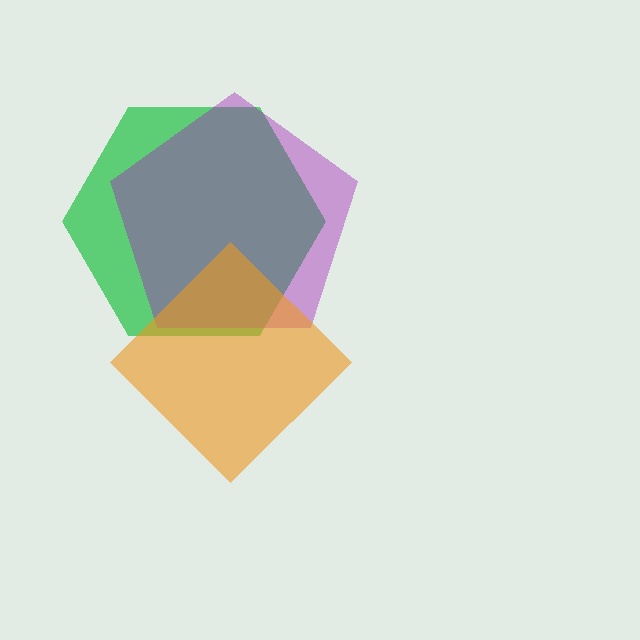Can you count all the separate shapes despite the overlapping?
Yes, there are 3 separate shapes.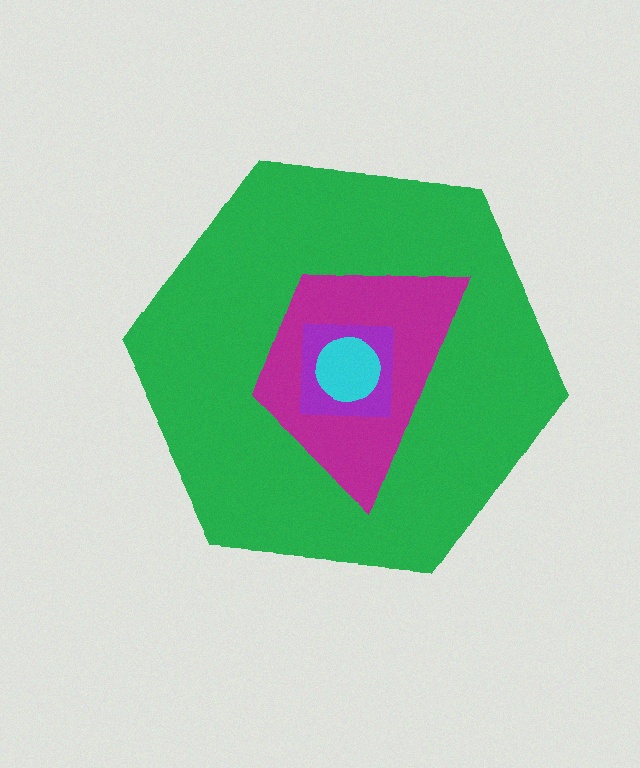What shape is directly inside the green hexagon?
The magenta trapezoid.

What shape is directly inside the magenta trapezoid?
The purple square.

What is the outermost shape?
The green hexagon.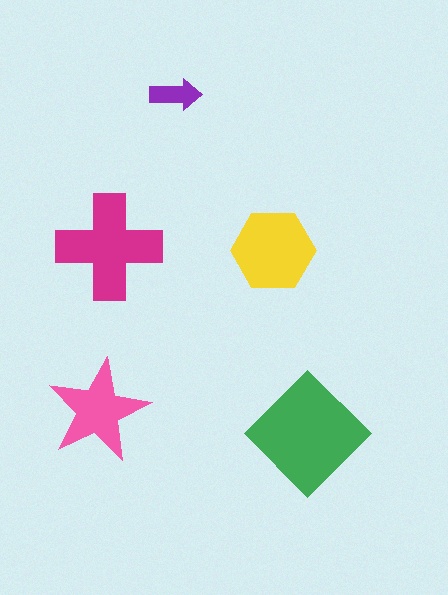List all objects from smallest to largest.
The purple arrow, the pink star, the yellow hexagon, the magenta cross, the green diamond.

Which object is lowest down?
The green diamond is bottommost.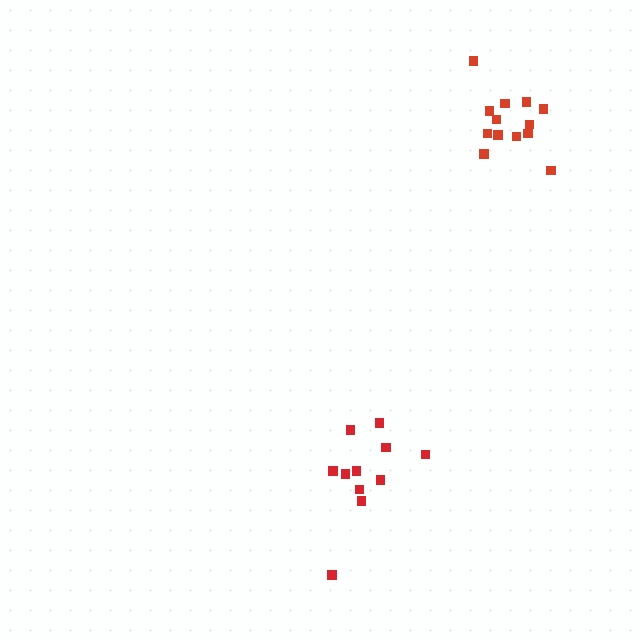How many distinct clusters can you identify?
There are 2 distinct clusters.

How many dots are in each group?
Group 1: 11 dots, Group 2: 13 dots (24 total).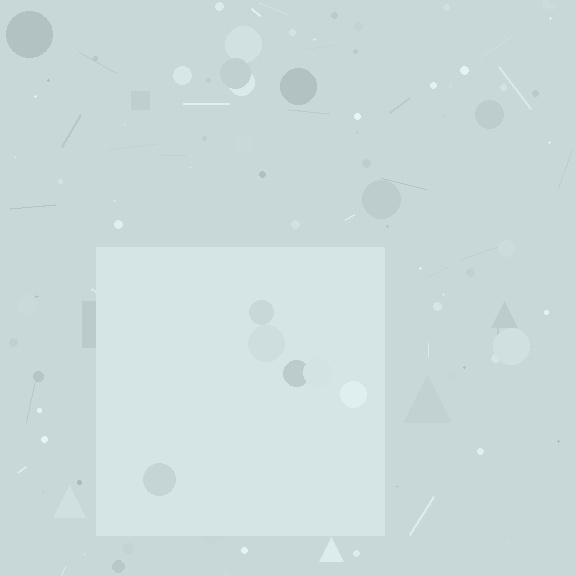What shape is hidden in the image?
A square is hidden in the image.